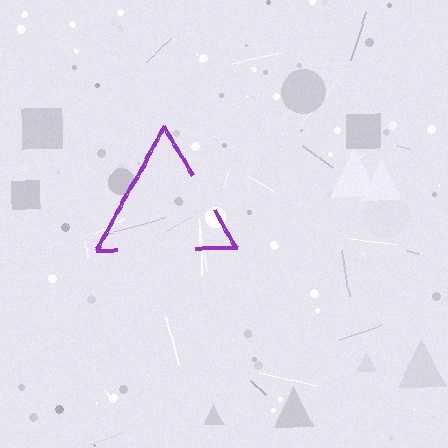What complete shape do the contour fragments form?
The contour fragments form a triangle.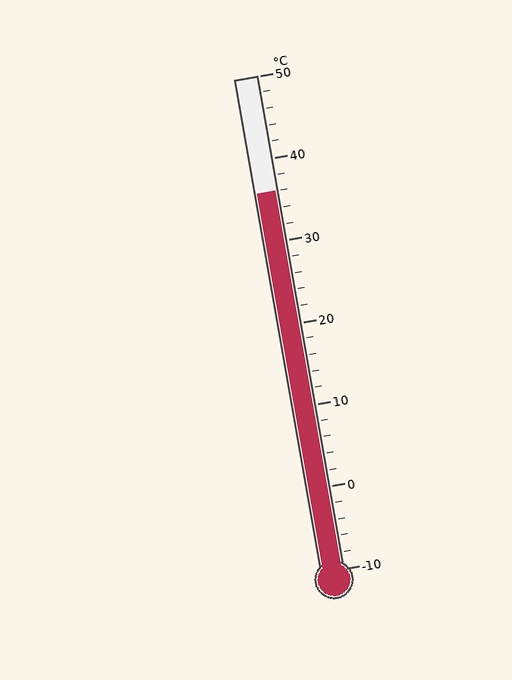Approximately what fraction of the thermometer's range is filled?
The thermometer is filled to approximately 75% of its range.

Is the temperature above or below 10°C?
The temperature is above 10°C.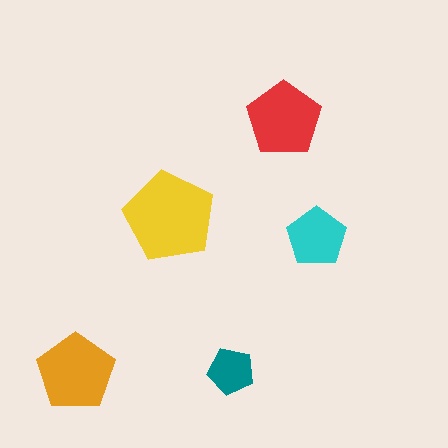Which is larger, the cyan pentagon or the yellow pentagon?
The yellow one.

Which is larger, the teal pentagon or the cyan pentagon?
The cyan one.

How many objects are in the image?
There are 5 objects in the image.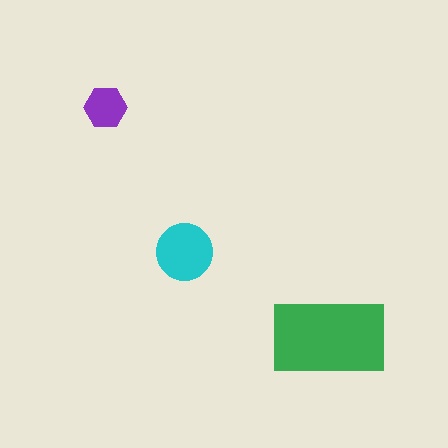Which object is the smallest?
The purple hexagon.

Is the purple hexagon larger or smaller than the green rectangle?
Smaller.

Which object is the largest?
The green rectangle.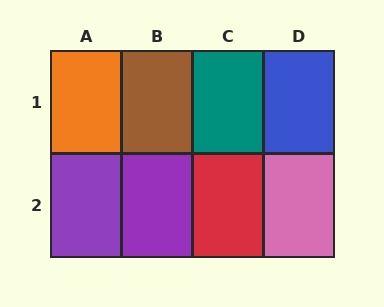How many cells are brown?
1 cell is brown.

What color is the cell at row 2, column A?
Purple.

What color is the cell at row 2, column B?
Purple.